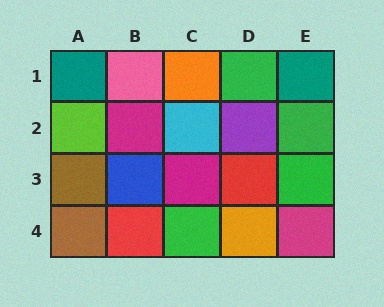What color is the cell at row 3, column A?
Brown.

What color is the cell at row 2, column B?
Magenta.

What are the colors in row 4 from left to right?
Brown, red, green, orange, magenta.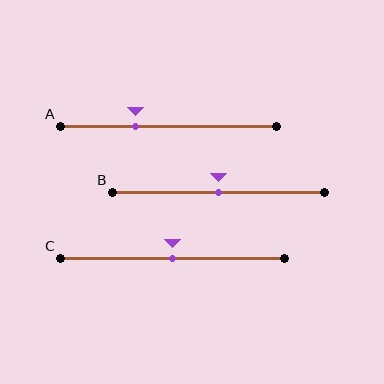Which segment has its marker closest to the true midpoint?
Segment B has its marker closest to the true midpoint.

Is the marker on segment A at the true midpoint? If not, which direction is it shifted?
No, the marker on segment A is shifted to the left by about 15% of the segment length.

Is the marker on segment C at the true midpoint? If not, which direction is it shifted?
Yes, the marker on segment C is at the true midpoint.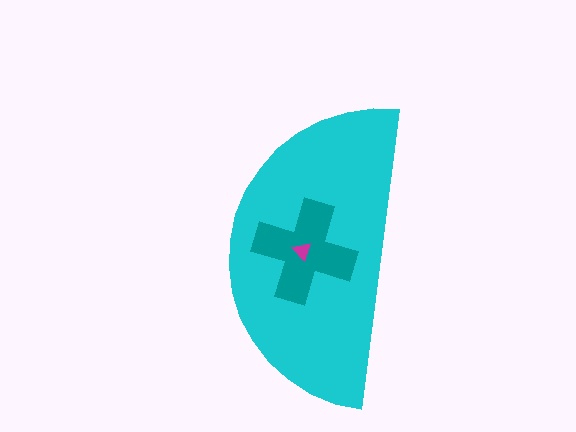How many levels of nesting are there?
3.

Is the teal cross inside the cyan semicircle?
Yes.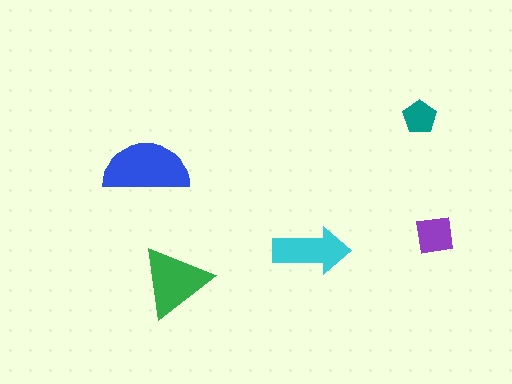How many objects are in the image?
There are 5 objects in the image.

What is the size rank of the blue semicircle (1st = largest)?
1st.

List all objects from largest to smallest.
The blue semicircle, the green triangle, the cyan arrow, the purple square, the teal pentagon.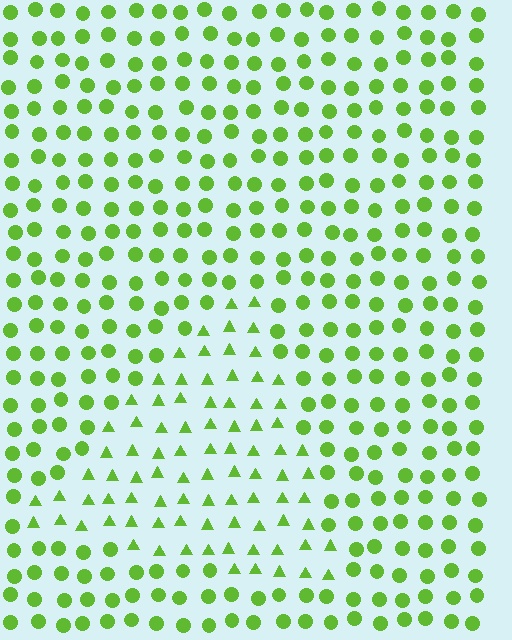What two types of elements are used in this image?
The image uses triangles inside the triangle region and circles outside it.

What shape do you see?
I see a triangle.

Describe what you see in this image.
The image is filled with small lime elements arranged in a uniform grid. A triangle-shaped region contains triangles, while the surrounding area contains circles. The boundary is defined purely by the change in element shape.